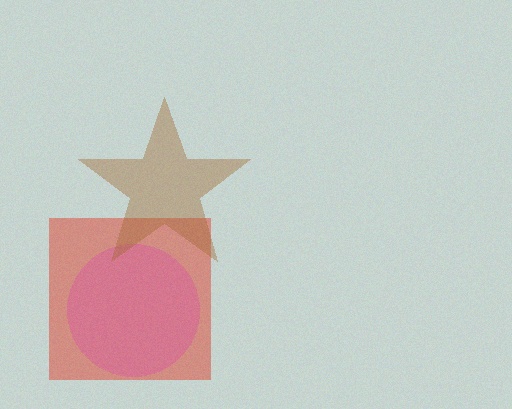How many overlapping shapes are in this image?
There are 3 overlapping shapes in the image.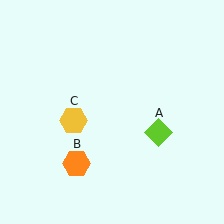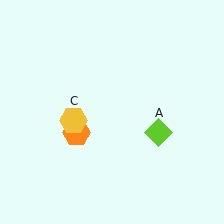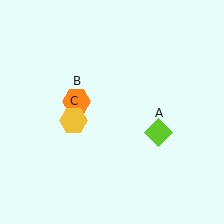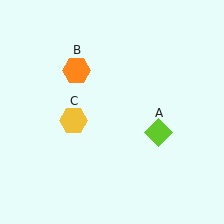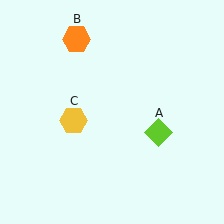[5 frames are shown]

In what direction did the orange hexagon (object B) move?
The orange hexagon (object B) moved up.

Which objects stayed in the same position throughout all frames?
Lime diamond (object A) and yellow hexagon (object C) remained stationary.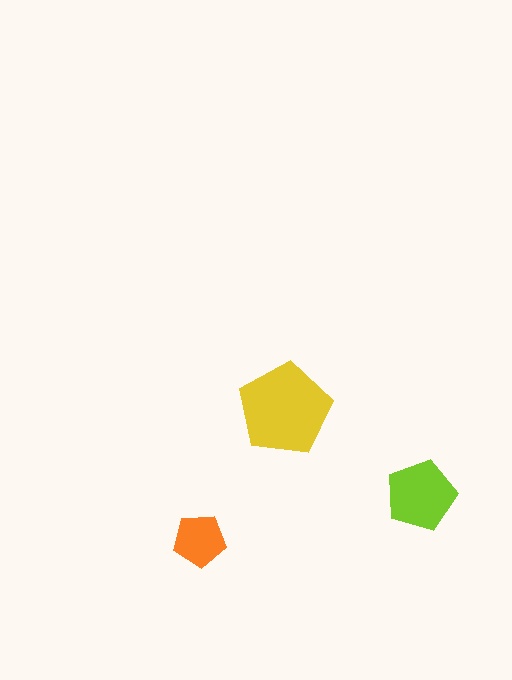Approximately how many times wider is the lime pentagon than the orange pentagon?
About 1.5 times wider.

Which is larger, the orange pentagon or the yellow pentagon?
The yellow one.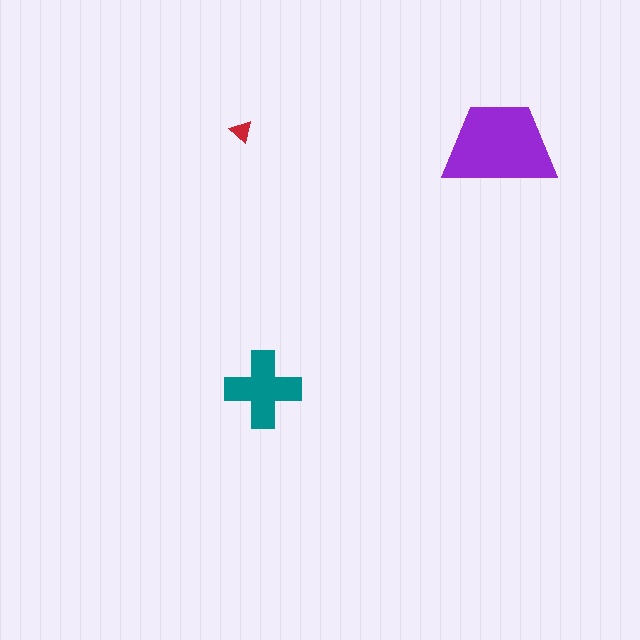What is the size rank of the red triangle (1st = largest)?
3rd.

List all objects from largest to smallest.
The purple trapezoid, the teal cross, the red triangle.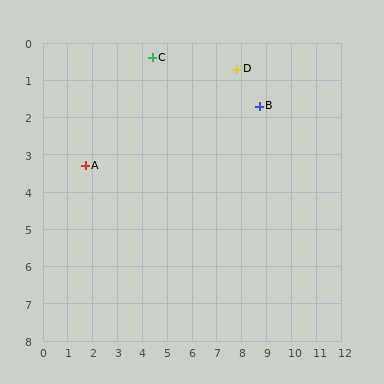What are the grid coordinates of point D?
Point D is at approximately (7.8, 0.7).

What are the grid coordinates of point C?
Point C is at approximately (4.4, 0.4).